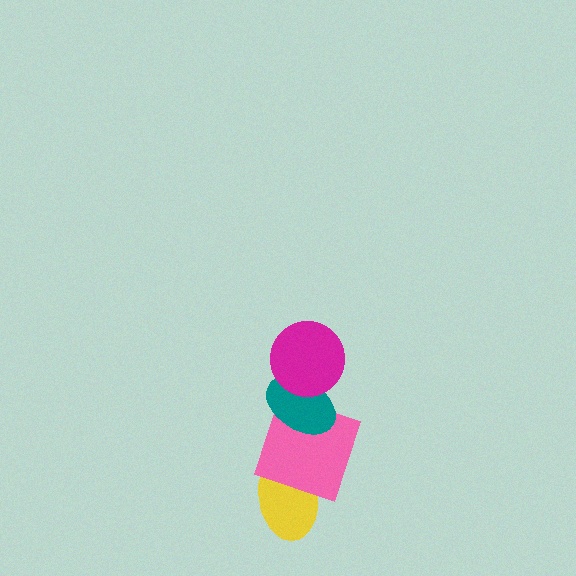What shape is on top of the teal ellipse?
The magenta circle is on top of the teal ellipse.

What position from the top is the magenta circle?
The magenta circle is 1st from the top.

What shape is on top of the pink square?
The teal ellipse is on top of the pink square.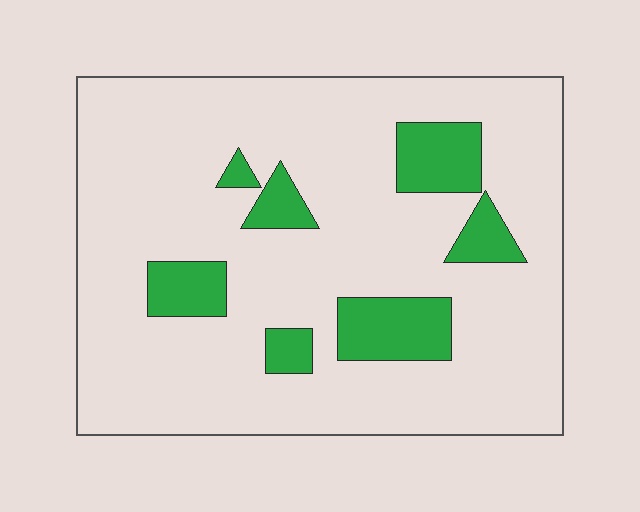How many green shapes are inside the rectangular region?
7.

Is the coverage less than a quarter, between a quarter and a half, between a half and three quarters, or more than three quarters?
Less than a quarter.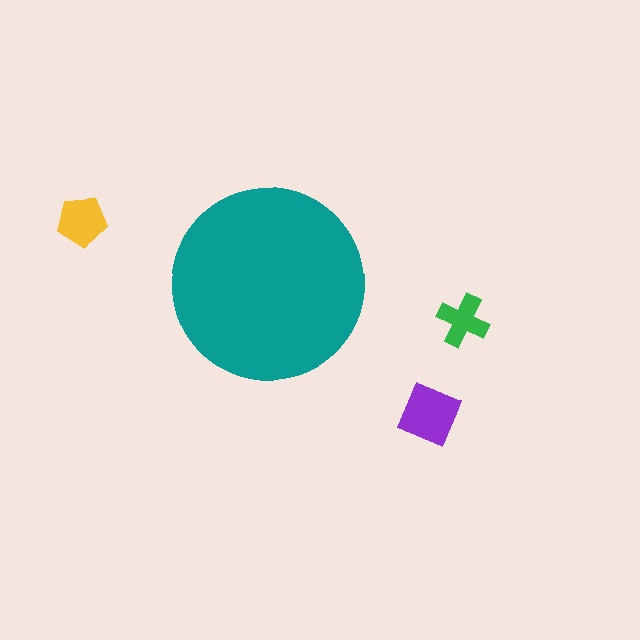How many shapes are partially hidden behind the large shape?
0 shapes are partially hidden.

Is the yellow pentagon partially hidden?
No, the yellow pentagon is fully visible.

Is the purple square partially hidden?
No, the purple square is fully visible.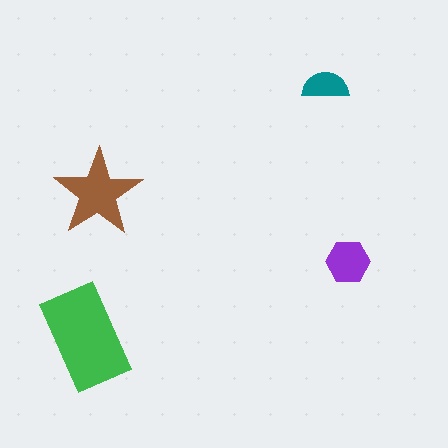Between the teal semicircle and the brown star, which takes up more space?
The brown star.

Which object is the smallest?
The teal semicircle.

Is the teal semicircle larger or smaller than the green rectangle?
Smaller.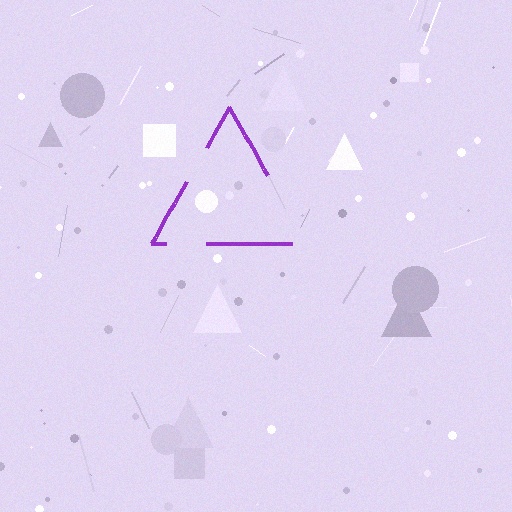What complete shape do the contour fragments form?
The contour fragments form a triangle.